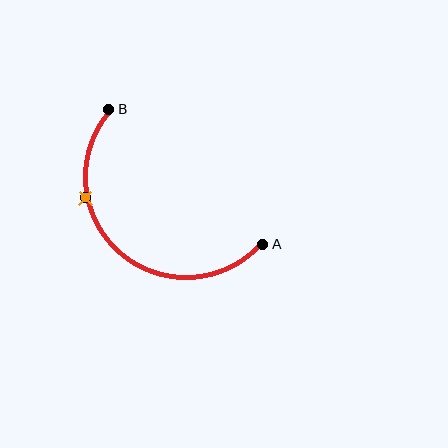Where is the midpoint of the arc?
The arc midpoint is the point on the curve farthest from the straight line joining A and B. It sits below and to the left of that line.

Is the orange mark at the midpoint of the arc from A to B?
No. The orange mark lies on the arc but is closer to endpoint B. The arc midpoint would be at the point on the curve equidistant along the arc from both A and B.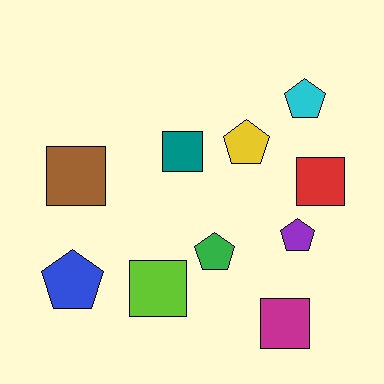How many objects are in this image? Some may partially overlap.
There are 10 objects.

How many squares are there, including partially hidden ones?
There are 5 squares.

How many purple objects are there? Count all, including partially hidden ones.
There is 1 purple object.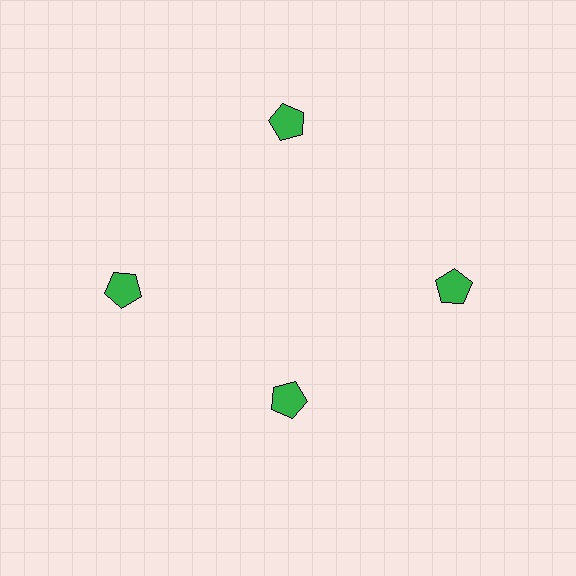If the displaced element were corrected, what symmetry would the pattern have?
It would have 4-fold rotational symmetry — the pattern would map onto itself every 90 degrees.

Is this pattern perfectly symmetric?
No. The 4 green pentagons are arranged in a ring, but one element near the 6 o'clock position is pulled inward toward the center, breaking the 4-fold rotational symmetry.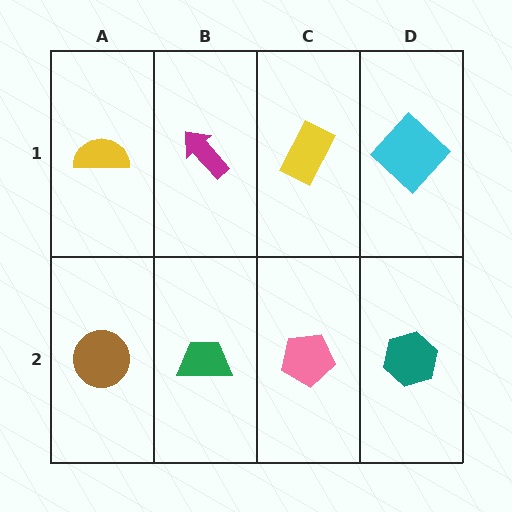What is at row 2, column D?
A teal hexagon.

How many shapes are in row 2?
4 shapes.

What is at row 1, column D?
A cyan diamond.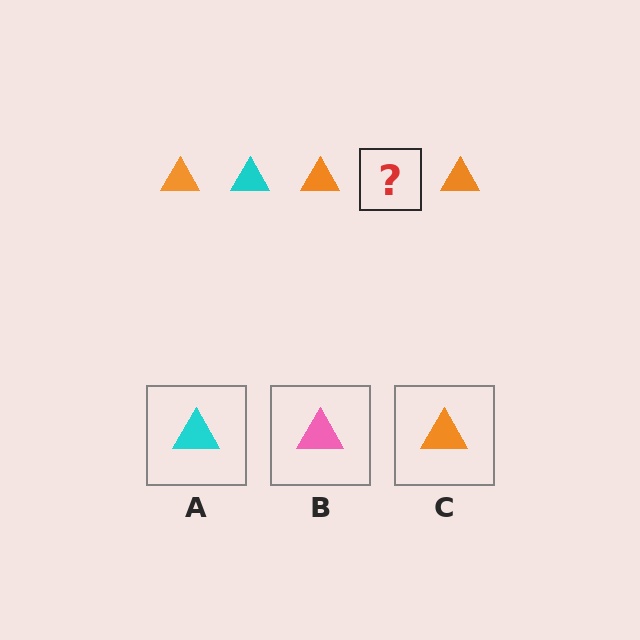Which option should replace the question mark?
Option A.